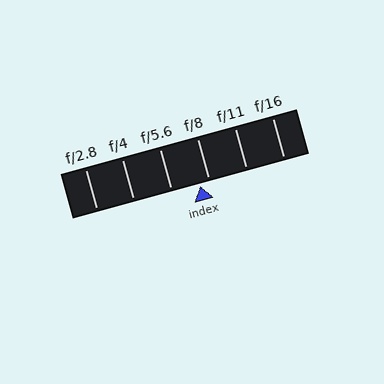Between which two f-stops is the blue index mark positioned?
The index mark is between f/5.6 and f/8.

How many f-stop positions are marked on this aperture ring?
There are 6 f-stop positions marked.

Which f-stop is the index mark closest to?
The index mark is closest to f/8.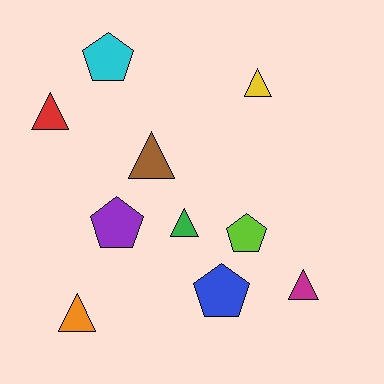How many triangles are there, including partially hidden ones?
There are 6 triangles.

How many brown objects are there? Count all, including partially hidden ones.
There is 1 brown object.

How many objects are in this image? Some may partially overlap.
There are 10 objects.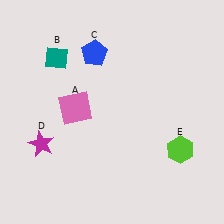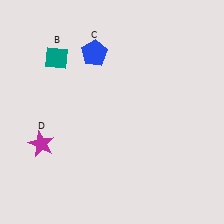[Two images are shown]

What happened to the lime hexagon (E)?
The lime hexagon (E) was removed in Image 2. It was in the bottom-right area of Image 1.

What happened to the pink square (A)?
The pink square (A) was removed in Image 2. It was in the top-left area of Image 1.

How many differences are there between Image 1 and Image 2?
There are 2 differences between the two images.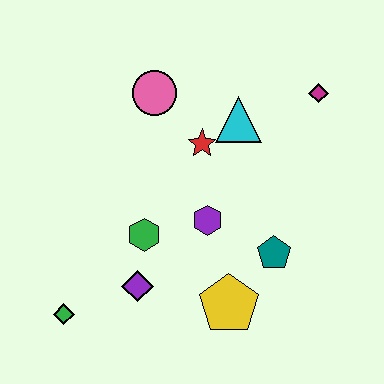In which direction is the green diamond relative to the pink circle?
The green diamond is below the pink circle.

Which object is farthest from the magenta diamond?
The green diamond is farthest from the magenta diamond.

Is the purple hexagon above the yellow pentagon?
Yes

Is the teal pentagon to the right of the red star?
Yes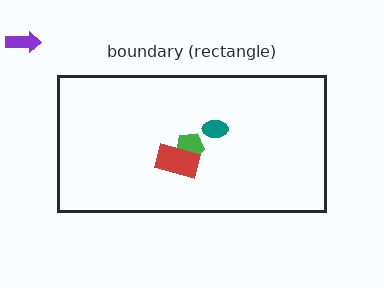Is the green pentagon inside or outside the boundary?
Inside.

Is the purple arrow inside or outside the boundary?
Outside.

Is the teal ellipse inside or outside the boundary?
Inside.